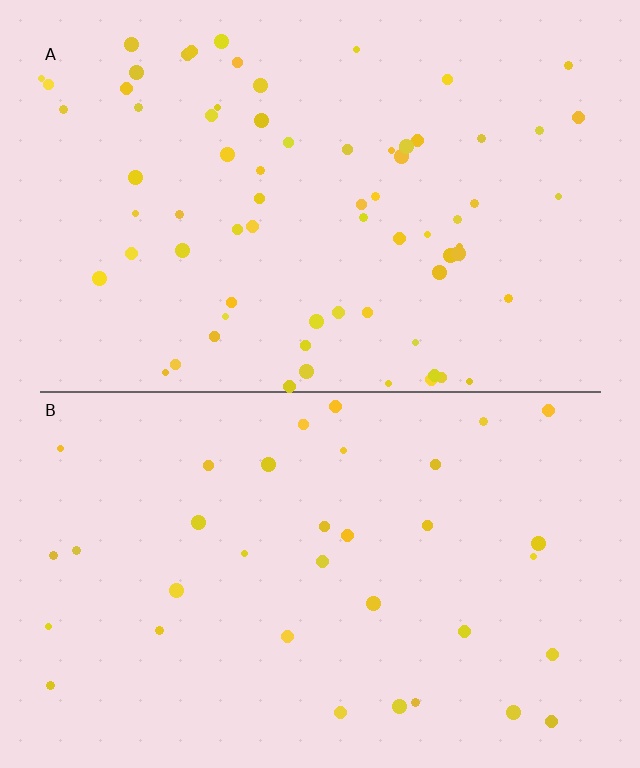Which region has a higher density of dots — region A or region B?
A (the top).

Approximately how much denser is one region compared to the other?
Approximately 2.1× — region A over region B.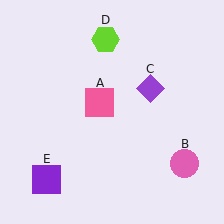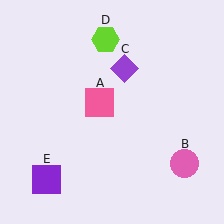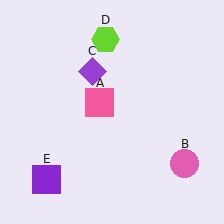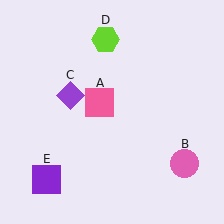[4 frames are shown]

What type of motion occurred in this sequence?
The purple diamond (object C) rotated counterclockwise around the center of the scene.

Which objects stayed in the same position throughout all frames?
Pink square (object A) and pink circle (object B) and lime hexagon (object D) and purple square (object E) remained stationary.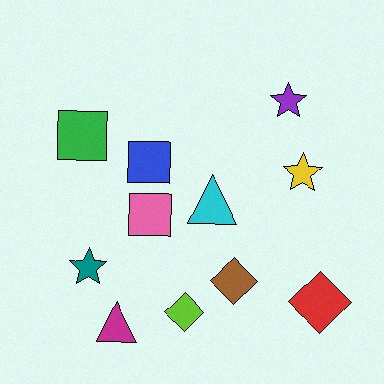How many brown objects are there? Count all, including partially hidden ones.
There is 1 brown object.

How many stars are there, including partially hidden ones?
There are 3 stars.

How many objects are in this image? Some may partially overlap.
There are 11 objects.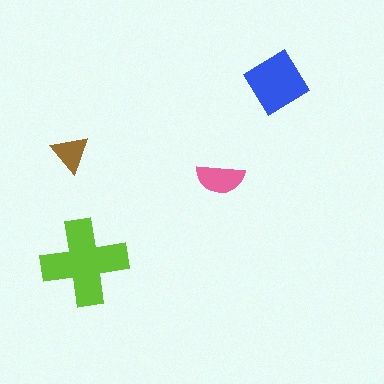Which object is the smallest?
The brown triangle.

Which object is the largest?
The lime cross.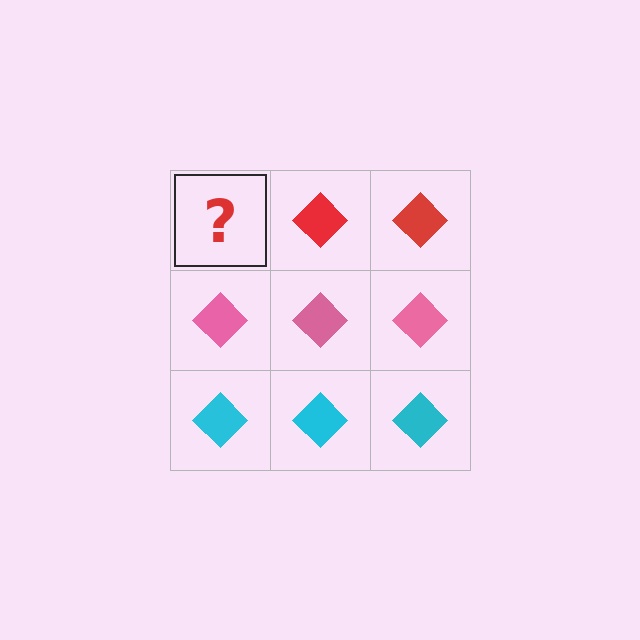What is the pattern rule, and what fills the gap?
The rule is that each row has a consistent color. The gap should be filled with a red diamond.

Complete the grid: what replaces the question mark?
The question mark should be replaced with a red diamond.